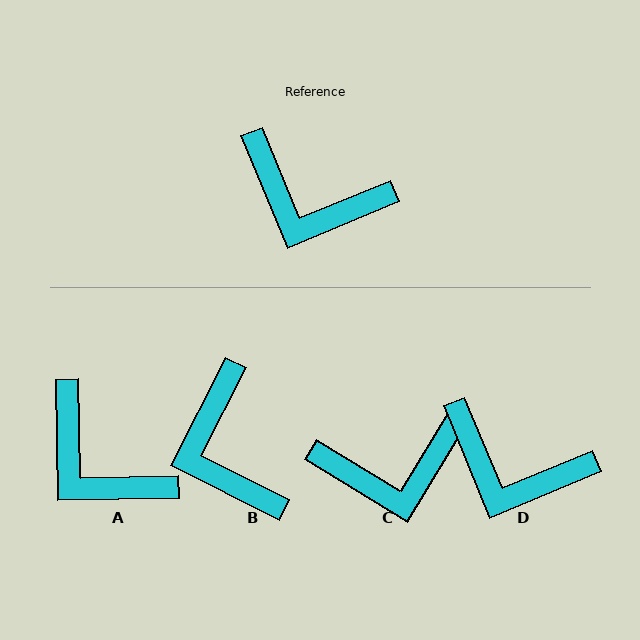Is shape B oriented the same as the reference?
No, it is off by about 49 degrees.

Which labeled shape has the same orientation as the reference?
D.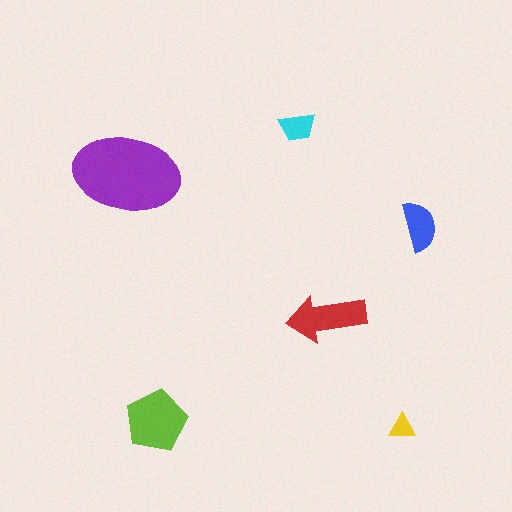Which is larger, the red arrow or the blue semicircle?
The red arrow.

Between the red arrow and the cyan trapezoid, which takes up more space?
The red arrow.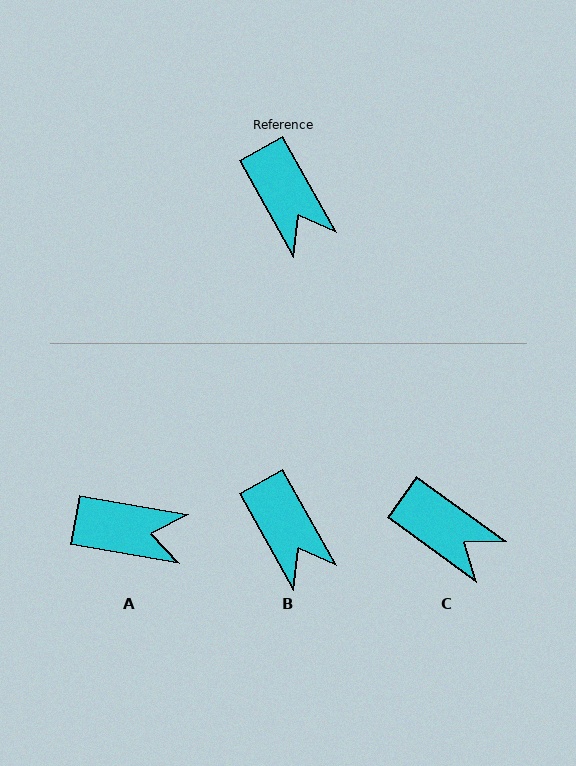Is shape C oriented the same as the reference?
No, it is off by about 25 degrees.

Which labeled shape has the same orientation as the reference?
B.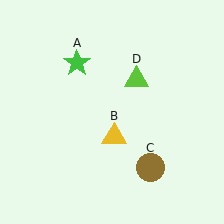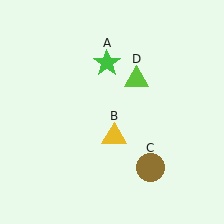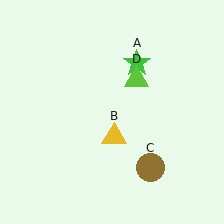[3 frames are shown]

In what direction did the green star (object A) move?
The green star (object A) moved right.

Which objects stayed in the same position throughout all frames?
Yellow triangle (object B) and brown circle (object C) and lime triangle (object D) remained stationary.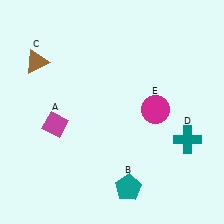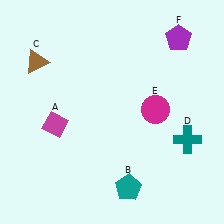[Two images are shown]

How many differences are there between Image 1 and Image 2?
There is 1 difference between the two images.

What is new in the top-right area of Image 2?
A purple pentagon (F) was added in the top-right area of Image 2.